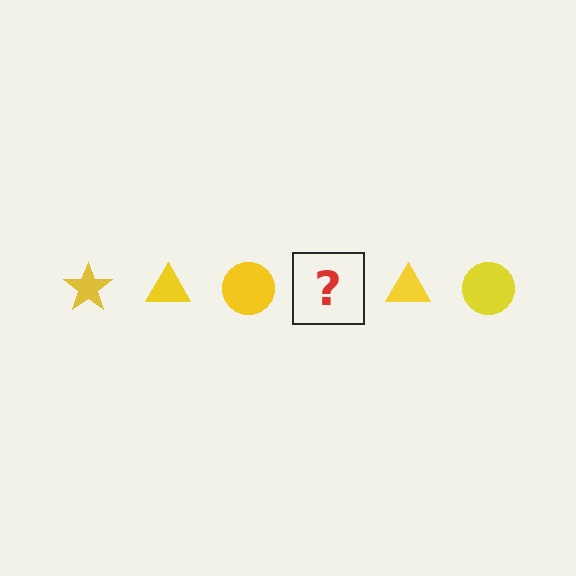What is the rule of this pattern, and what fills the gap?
The rule is that the pattern cycles through star, triangle, circle shapes in yellow. The gap should be filled with a yellow star.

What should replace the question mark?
The question mark should be replaced with a yellow star.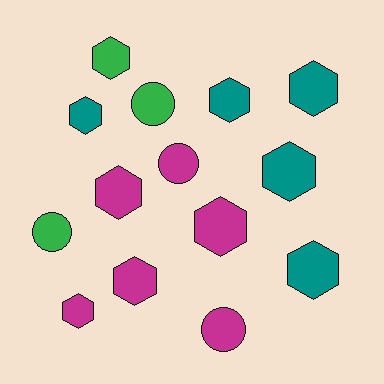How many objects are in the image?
There are 14 objects.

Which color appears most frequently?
Magenta, with 6 objects.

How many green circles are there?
There are 2 green circles.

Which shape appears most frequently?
Hexagon, with 10 objects.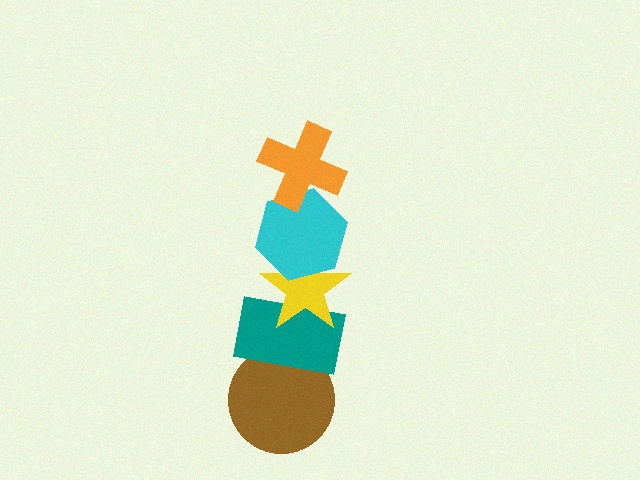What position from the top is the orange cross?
The orange cross is 1st from the top.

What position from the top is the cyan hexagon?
The cyan hexagon is 2nd from the top.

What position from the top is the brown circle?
The brown circle is 5th from the top.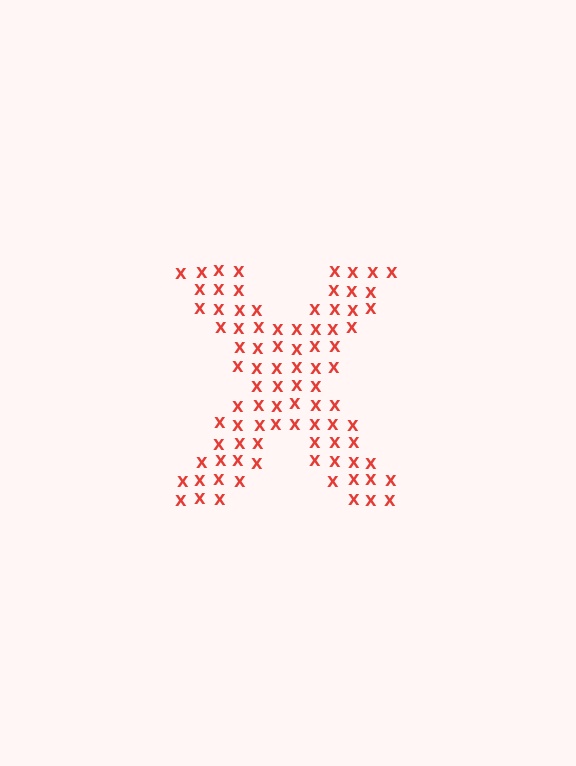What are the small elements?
The small elements are letter X's.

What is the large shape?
The large shape is the letter X.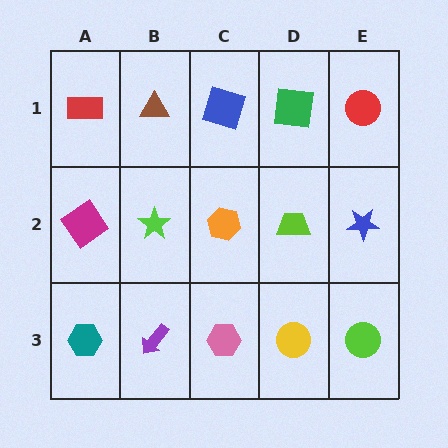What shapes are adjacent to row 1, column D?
A lime trapezoid (row 2, column D), a blue square (row 1, column C), a red circle (row 1, column E).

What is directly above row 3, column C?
An orange hexagon.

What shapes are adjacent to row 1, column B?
A lime star (row 2, column B), a red rectangle (row 1, column A), a blue square (row 1, column C).